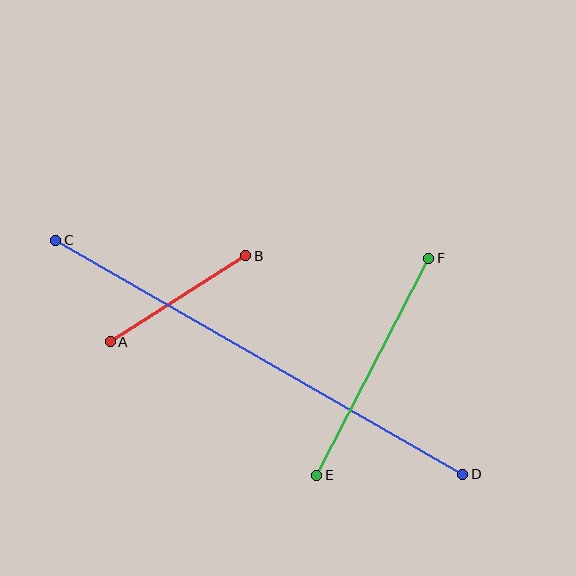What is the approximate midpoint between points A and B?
The midpoint is at approximately (178, 299) pixels.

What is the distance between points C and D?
The distance is approximately 469 pixels.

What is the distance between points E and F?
The distance is approximately 244 pixels.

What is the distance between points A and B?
The distance is approximately 161 pixels.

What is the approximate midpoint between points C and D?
The midpoint is at approximately (259, 357) pixels.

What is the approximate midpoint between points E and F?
The midpoint is at approximately (373, 367) pixels.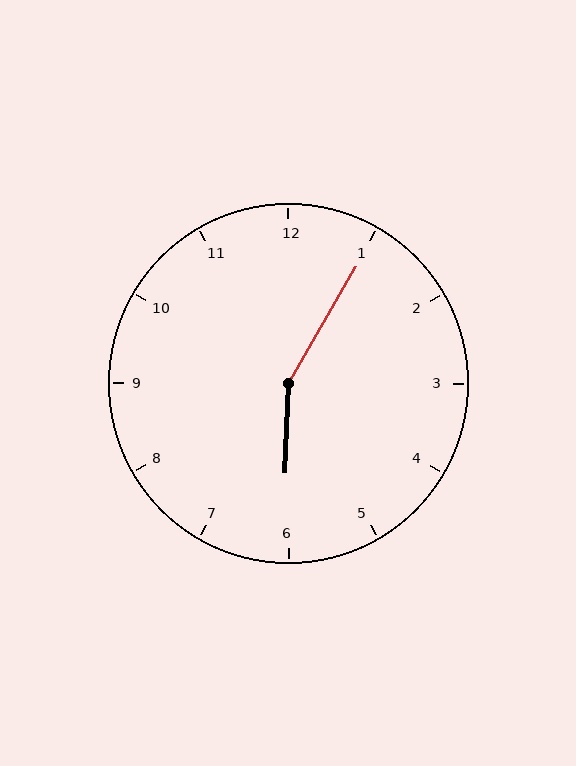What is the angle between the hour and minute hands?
Approximately 152 degrees.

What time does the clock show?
6:05.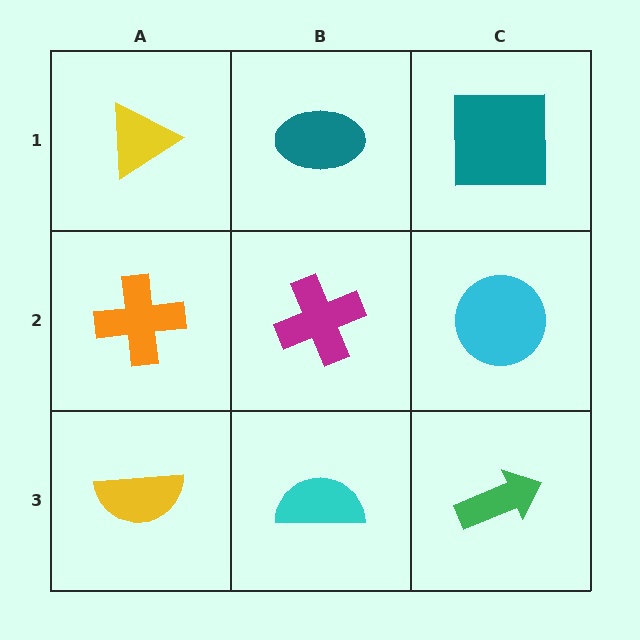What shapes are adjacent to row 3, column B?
A magenta cross (row 2, column B), a yellow semicircle (row 3, column A), a green arrow (row 3, column C).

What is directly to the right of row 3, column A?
A cyan semicircle.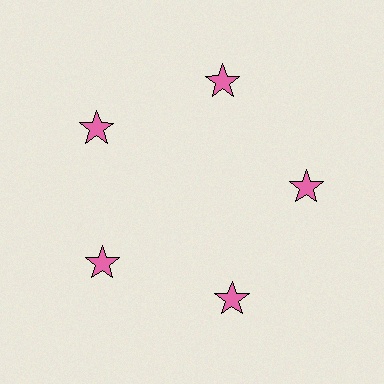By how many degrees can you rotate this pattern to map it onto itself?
The pattern maps onto itself every 72 degrees of rotation.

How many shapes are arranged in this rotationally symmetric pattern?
There are 5 shapes, arranged in 5 groups of 1.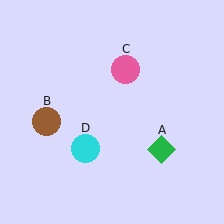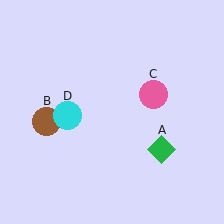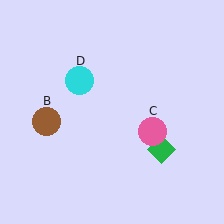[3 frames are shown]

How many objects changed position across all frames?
2 objects changed position: pink circle (object C), cyan circle (object D).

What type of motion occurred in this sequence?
The pink circle (object C), cyan circle (object D) rotated clockwise around the center of the scene.